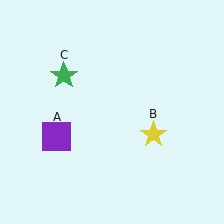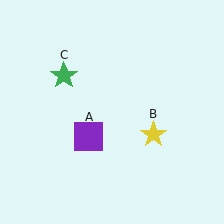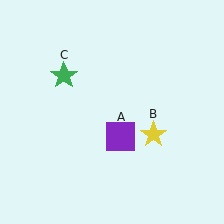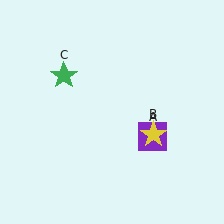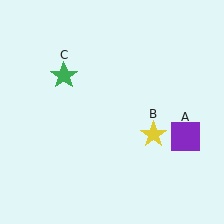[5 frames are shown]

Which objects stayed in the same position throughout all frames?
Yellow star (object B) and green star (object C) remained stationary.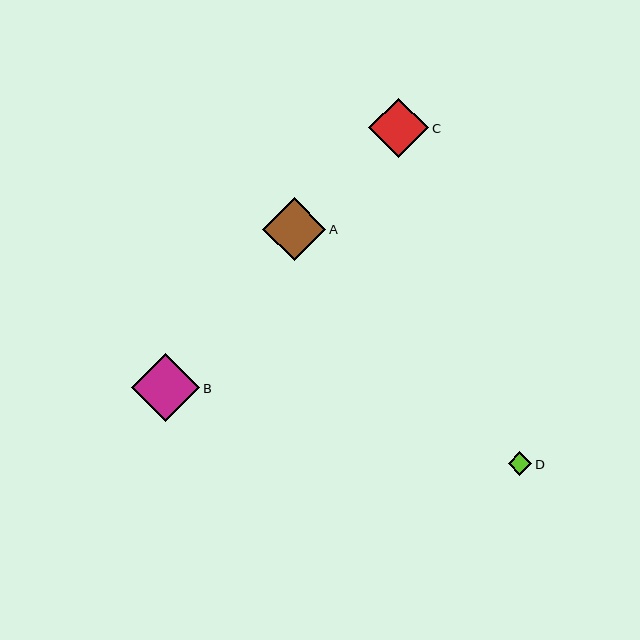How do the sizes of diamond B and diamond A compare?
Diamond B and diamond A are approximately the same size.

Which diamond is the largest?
Diamond B is the largest with a size of approximately 68 pixels.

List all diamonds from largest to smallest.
From largest to smallest: B, A, C, D.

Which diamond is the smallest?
Diamond D is the smallest with a size of approximately 23 pixels.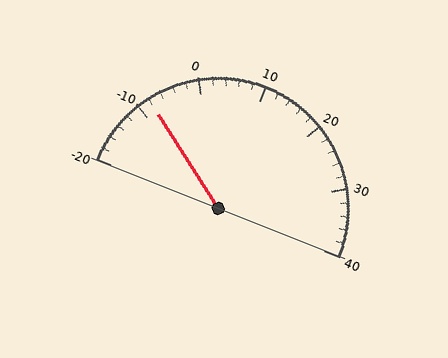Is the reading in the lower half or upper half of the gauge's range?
The reading is in the lower half of the range (-20 to 40).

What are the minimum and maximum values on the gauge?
The gauge ranges from -20 to 40.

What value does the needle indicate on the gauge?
The needle indicates approximately -8.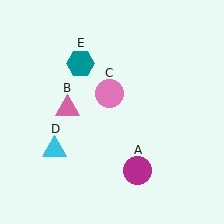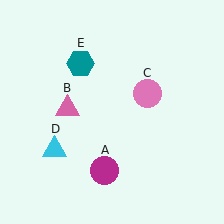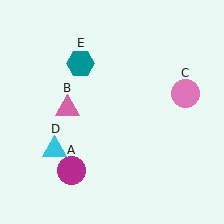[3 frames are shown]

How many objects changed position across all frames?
2 objects changed position: magenta circle (object A), pink circle (object C).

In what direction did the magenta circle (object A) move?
The magenta circle (object A) moved left.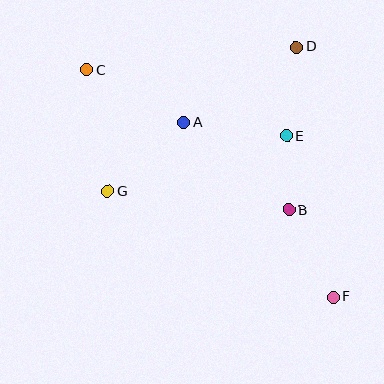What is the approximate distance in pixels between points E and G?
The distance between E and G is approximately 187 pixels.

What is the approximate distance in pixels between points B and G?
The distance between B and G is approximately 182 pixels.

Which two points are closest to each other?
Points B and E are closest to each other.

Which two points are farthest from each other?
Points C and F are farthest from each other.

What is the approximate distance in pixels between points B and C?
The distance between B and C is approximately 246 pixels.